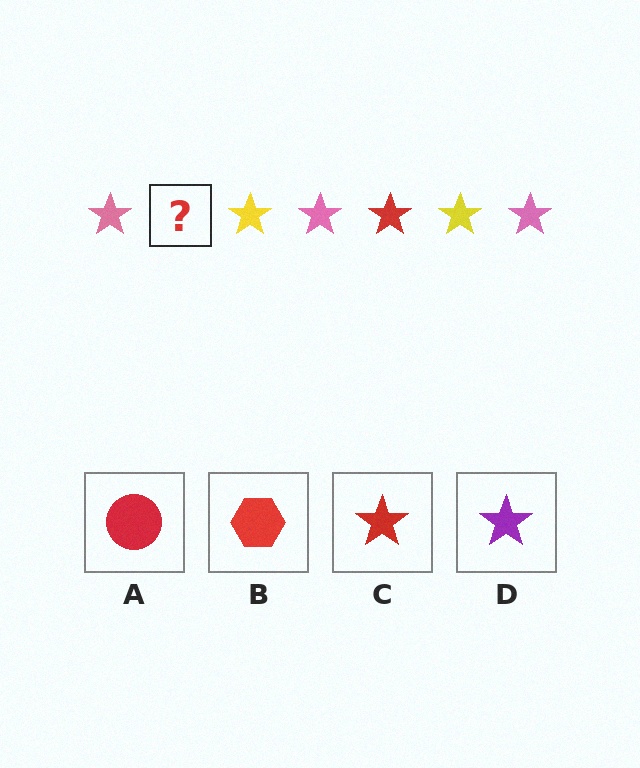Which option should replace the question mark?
Option C.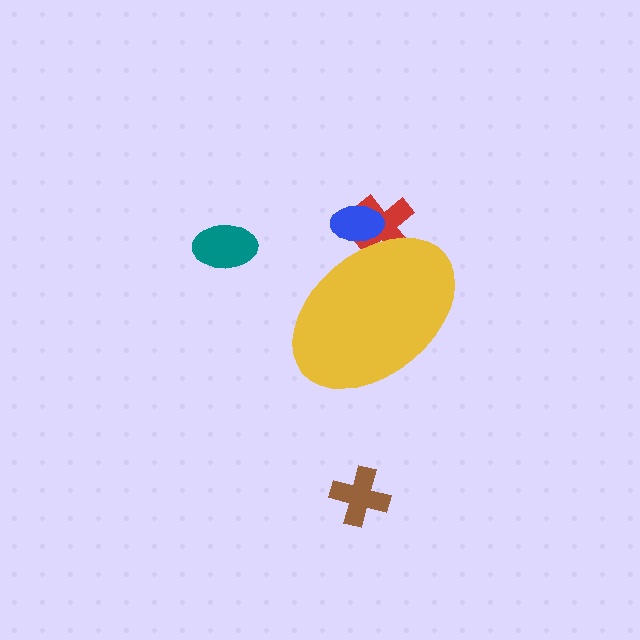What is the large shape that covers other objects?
A yellow ellipse.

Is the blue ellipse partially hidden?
Yes, the blue ellipse is partially hidden behind the yellow ellipse.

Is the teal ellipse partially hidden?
No, the teal ellipse is fully visible.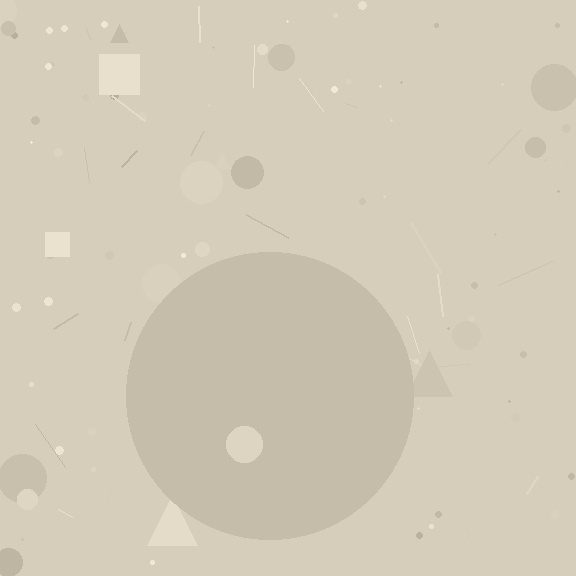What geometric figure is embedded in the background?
A circle is embedded in the background.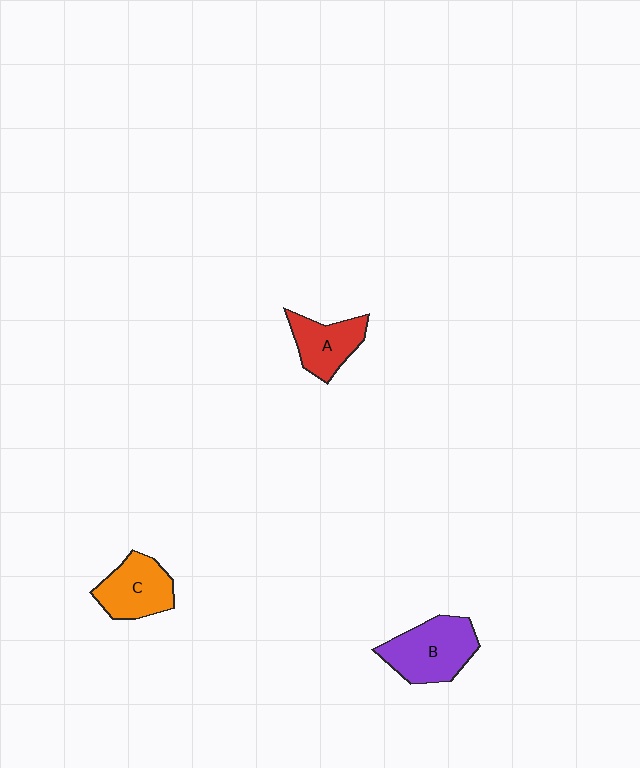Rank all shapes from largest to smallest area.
From largest to smallest: B (purple), C (orange), A (red).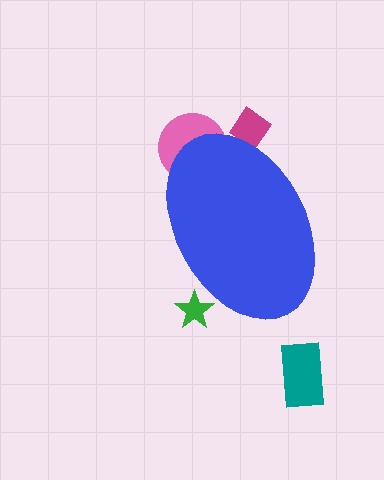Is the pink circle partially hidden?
Yes, the pink circle is partially hidden behind the blue ellipse.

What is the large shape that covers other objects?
A blue ellipse.